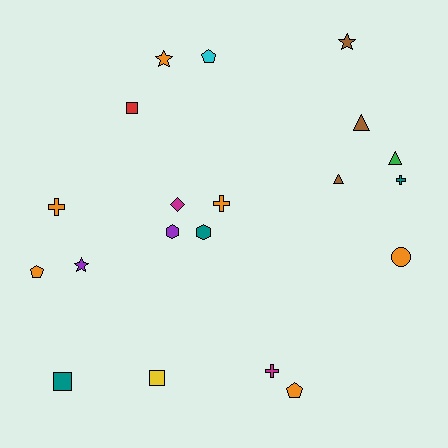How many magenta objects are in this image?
There are 2 magenta objects.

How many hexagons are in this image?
There are 2 hexagons.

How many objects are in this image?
There are 20 objects.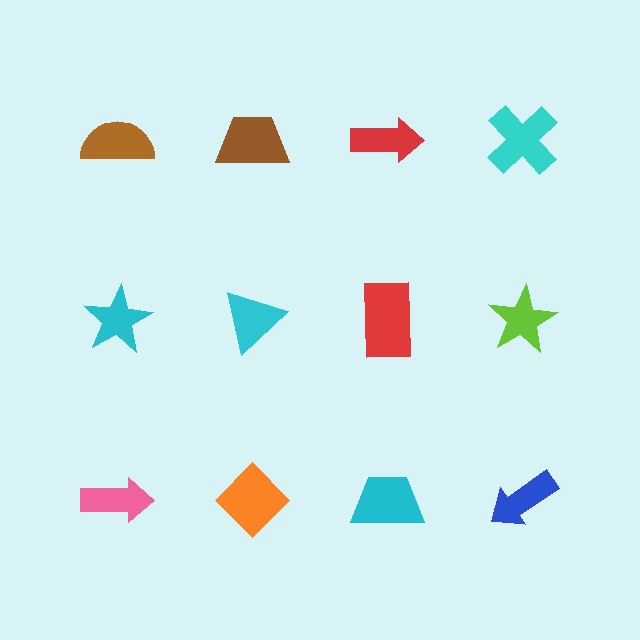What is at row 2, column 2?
A cyan triangle.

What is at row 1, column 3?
A red arrow.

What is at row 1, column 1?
A brown semicircle.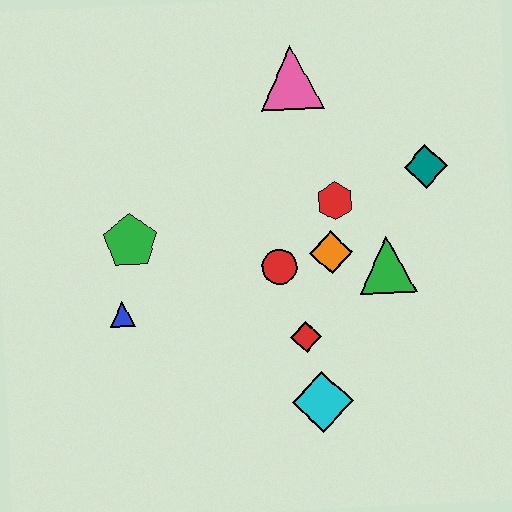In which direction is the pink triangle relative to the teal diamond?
The pink triangle is to the left of the teal diamond.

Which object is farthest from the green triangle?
The blue triangle is farthest from the green triangle.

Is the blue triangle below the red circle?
Yes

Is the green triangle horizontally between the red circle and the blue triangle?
No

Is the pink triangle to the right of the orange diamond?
No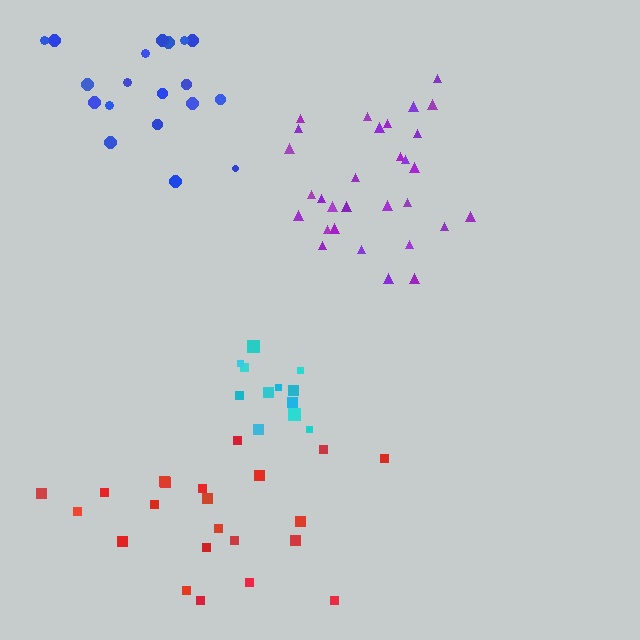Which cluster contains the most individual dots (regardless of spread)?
Purple (30).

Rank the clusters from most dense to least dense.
cyan, blue, purple, red.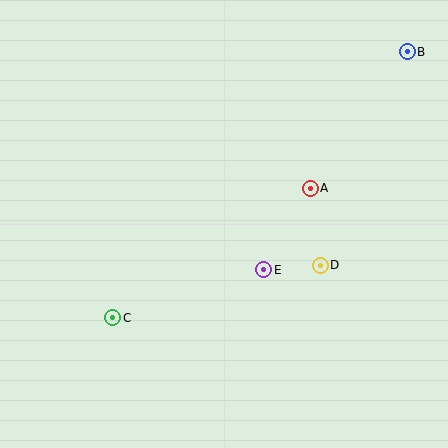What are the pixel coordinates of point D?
Point D is at (320, 265).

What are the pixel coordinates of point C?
Point C is at (113, 318).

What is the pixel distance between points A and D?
The distance between A and D is 78 pixels.